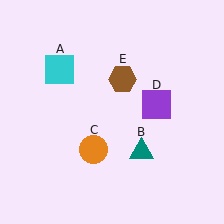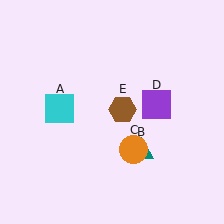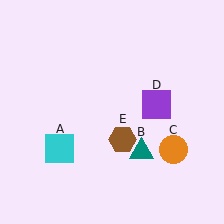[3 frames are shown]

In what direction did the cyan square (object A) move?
The cyan square (object A) moved down.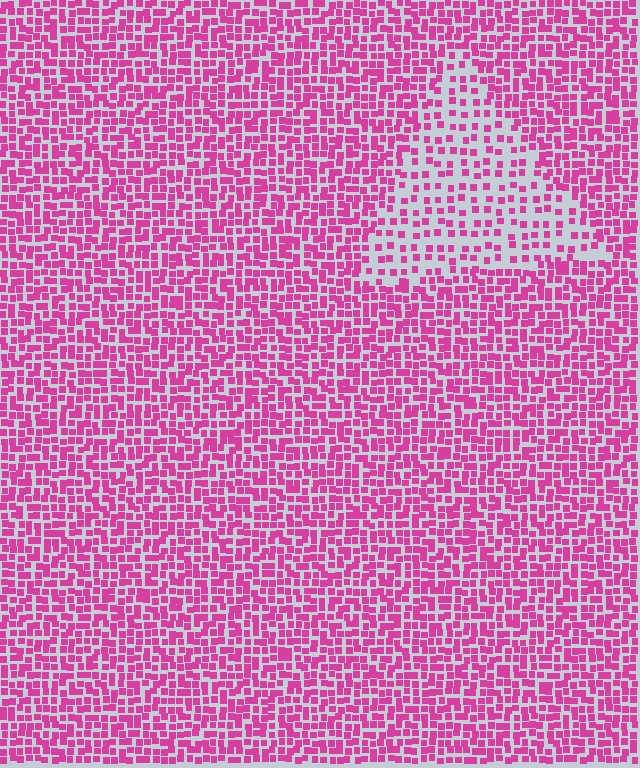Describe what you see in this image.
The image contains small magenta elements arranged at two different densities. A triangle-shaped region is visible where the elements are less densely packed than the surrounding area.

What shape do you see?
I see a triangle.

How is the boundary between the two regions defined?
The boundary is defined by a change in element density (approximately 2.1x ratio). All elements are the same color, size, and shape.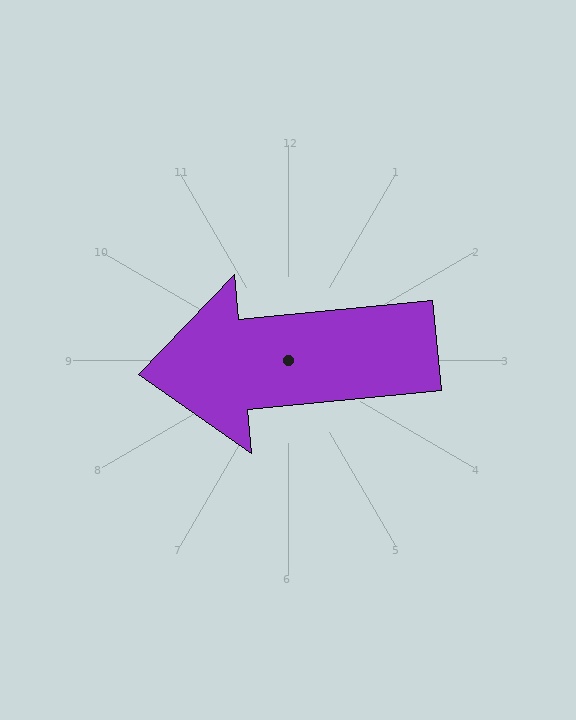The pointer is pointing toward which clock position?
Roughly 9 o'clock.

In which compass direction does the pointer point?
West.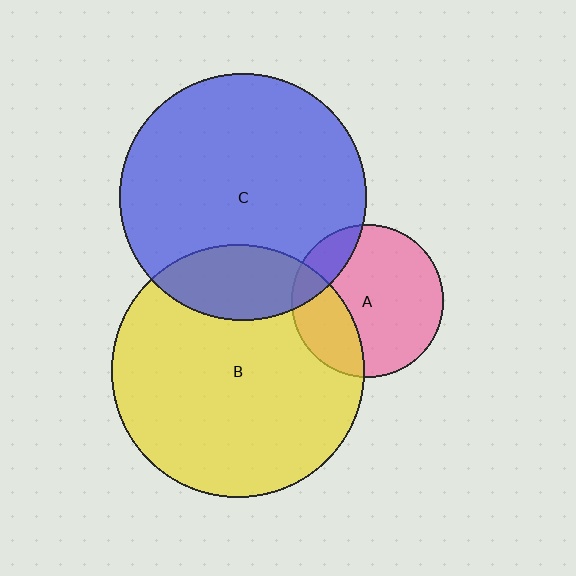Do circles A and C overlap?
Yes.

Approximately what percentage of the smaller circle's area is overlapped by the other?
Approximately 15%.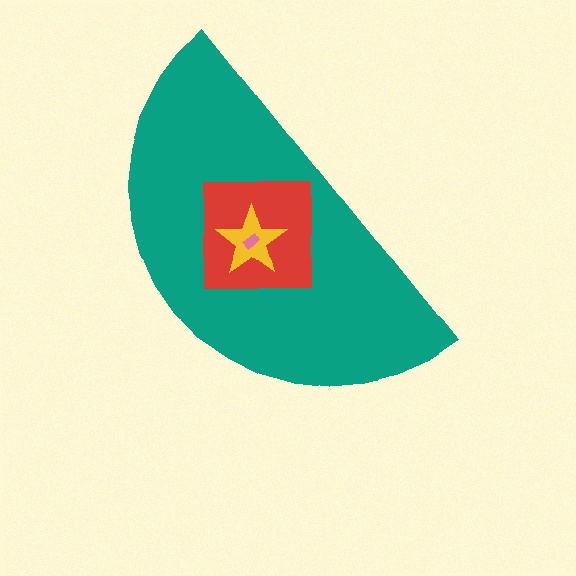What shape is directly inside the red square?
The yellow star.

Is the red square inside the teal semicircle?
Yes.